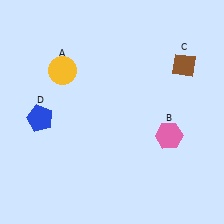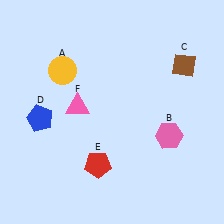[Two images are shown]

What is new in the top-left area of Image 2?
A pink triangle (F) was added in the top-left area of Image 2.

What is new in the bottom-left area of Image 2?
A red pentagon (E) was added in the bottom-left area of Image 2.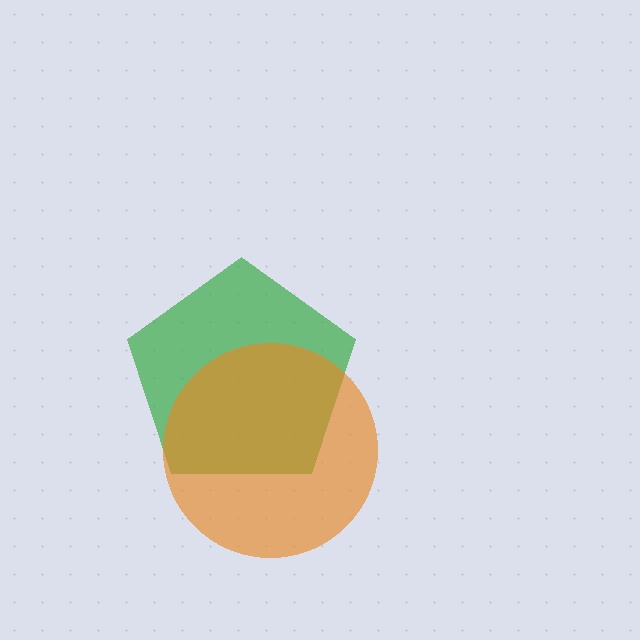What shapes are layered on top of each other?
The layered shapes are: a green pentagon, an orange circle.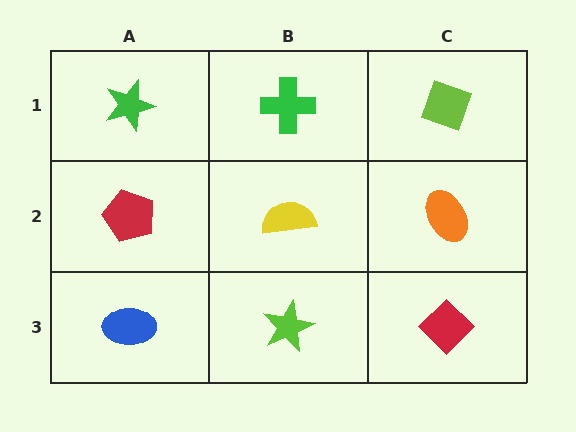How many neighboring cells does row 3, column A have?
2.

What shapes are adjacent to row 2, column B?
A green cross (row 1, column B), a lime star (row 3, column B), a red pentagon (row 2, column A), an orange ellipse (row 2, column C).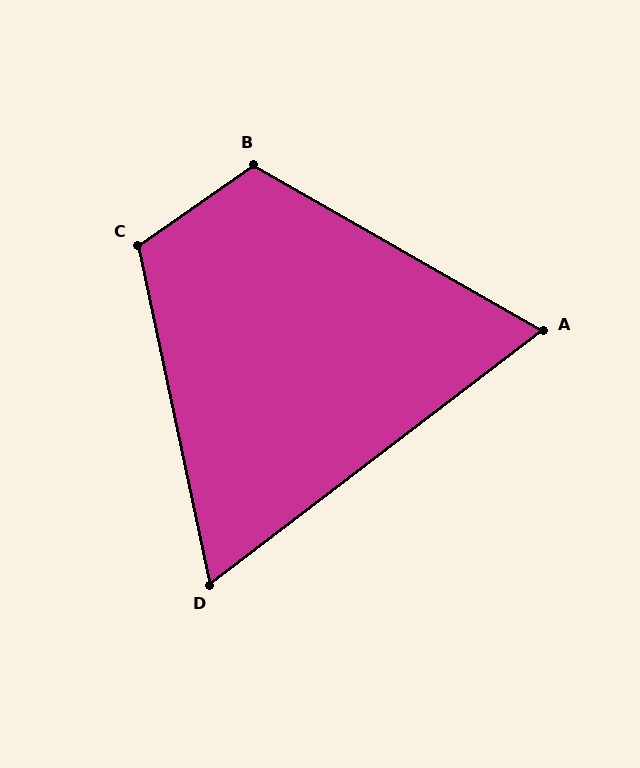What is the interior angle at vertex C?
Approximately 113 degrees (obtuse).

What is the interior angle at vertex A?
Approximately 67 degrees (acute).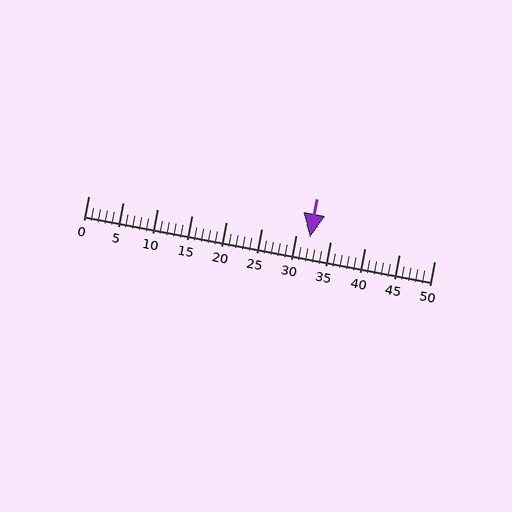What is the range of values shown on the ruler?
The ruler shows values from 0 to 50.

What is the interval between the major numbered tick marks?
The major tick marks are spaced 5 units apart.